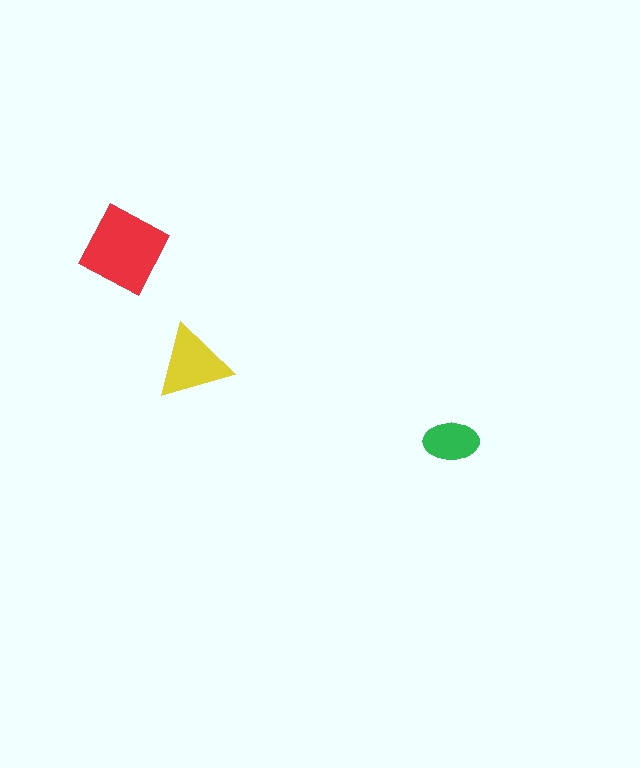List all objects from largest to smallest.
The red square, the yellow triangle, the green ellipse.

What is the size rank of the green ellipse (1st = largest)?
3rd.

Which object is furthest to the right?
The green ellipse is rightmost.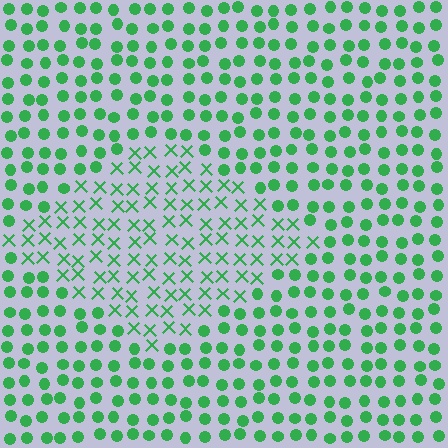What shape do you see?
I see a diamond.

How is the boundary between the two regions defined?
The boundary is defined by a change in element shape: X marks inside vs. circles outside. All elements share the same color and spacing.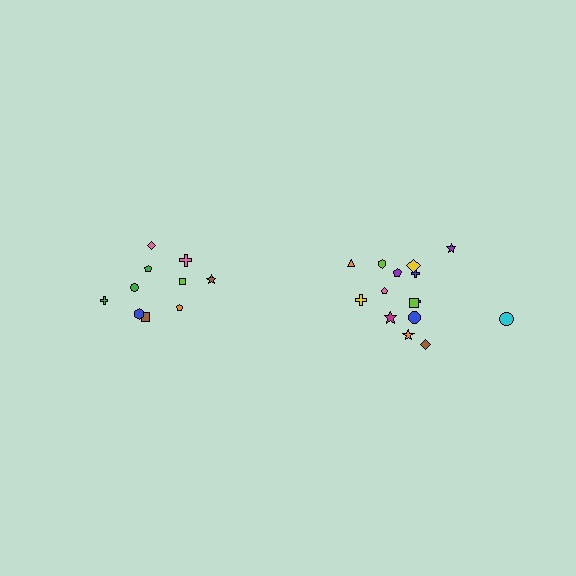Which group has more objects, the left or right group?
The right group.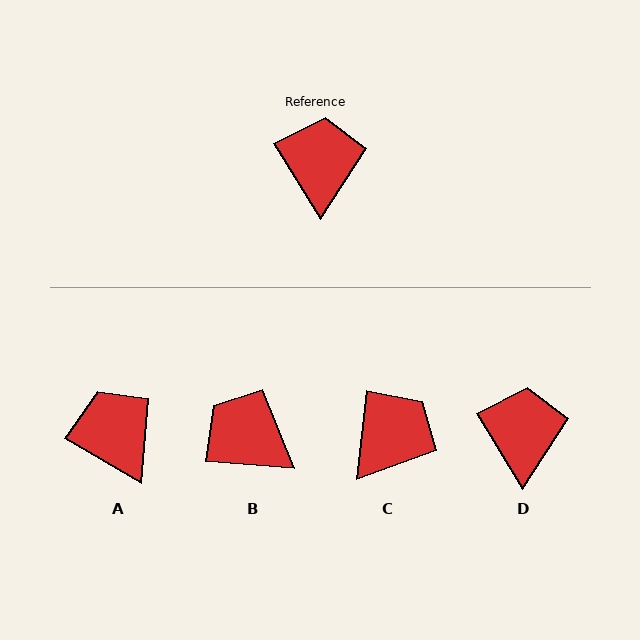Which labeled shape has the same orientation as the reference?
D.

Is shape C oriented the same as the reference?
No, it is off by about 38 degrees.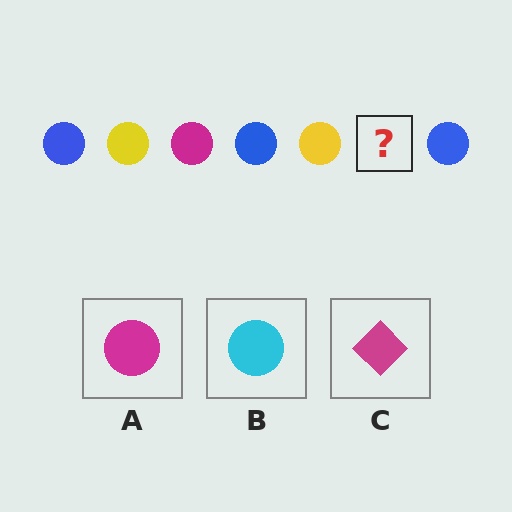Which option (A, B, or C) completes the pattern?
A.